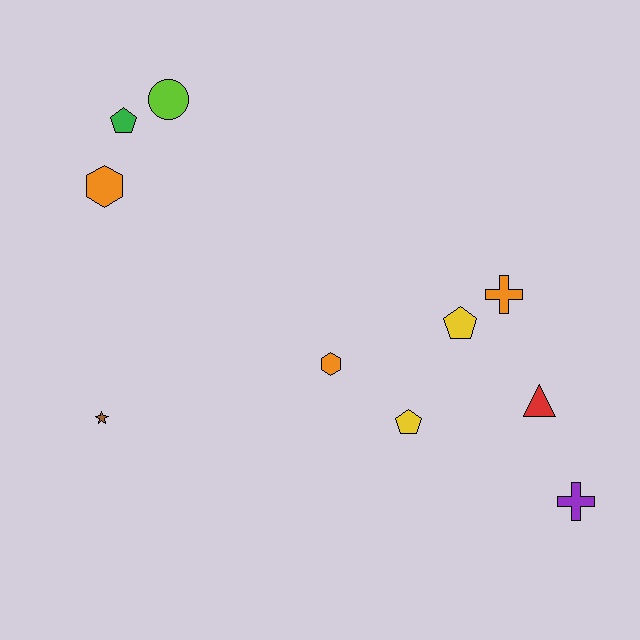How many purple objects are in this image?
There is 1 purple object.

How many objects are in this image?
There are 10 objects.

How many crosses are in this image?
There are 2 crosses.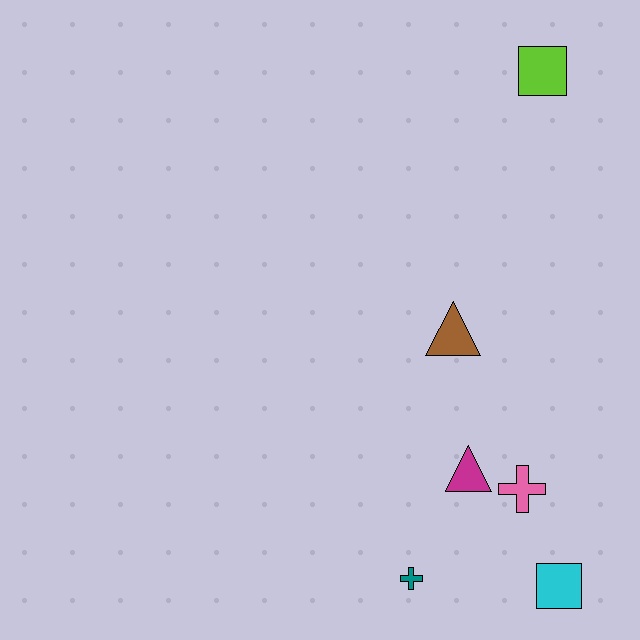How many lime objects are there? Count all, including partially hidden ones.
There is 1 lime object.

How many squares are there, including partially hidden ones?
There are 2 squares.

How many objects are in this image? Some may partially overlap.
There are 6 objects.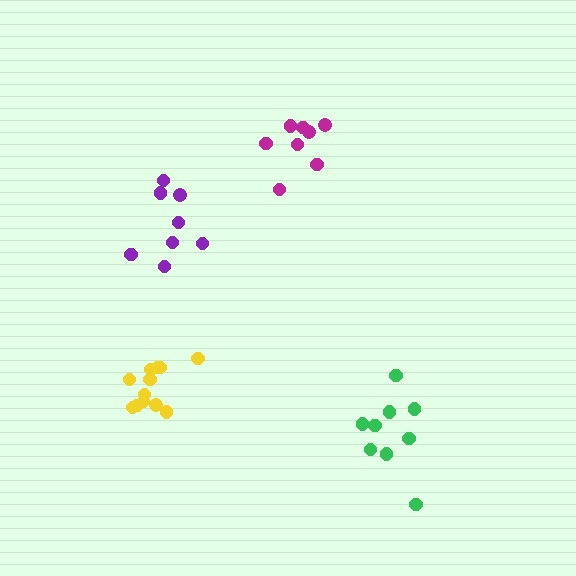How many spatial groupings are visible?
There are 4 spatial groupings.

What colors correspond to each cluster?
The clusters are colored: purple, yellow, green, magenta.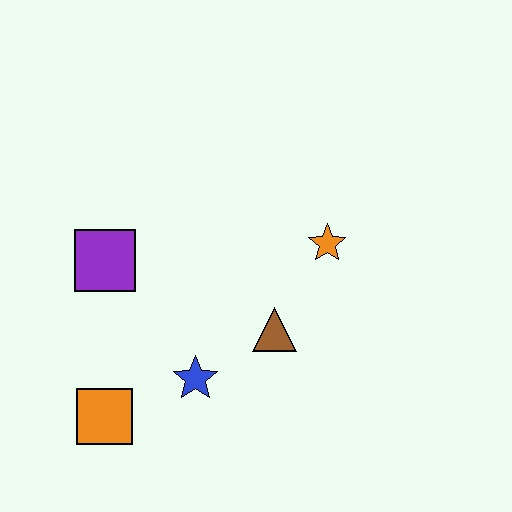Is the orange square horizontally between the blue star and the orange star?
No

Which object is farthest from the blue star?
The orange star is farthest from the blue star.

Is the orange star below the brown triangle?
No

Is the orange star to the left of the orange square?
No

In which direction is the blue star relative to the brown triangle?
The blue star is to the left of the brown triangle.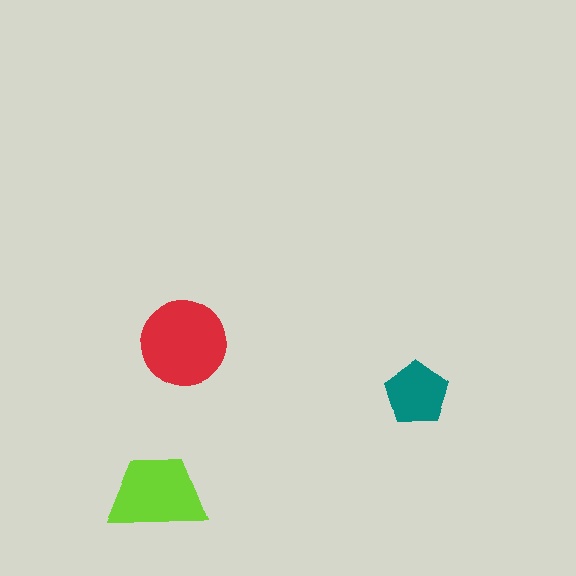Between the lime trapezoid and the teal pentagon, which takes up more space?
The lime trapezoid.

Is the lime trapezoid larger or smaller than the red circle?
Smaller.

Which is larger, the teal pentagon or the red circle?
The red circle.